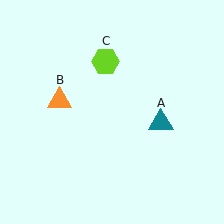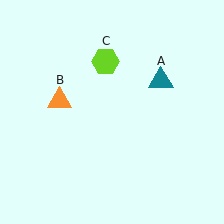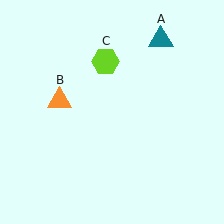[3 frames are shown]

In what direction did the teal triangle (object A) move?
The teal triangle (object A) moved up.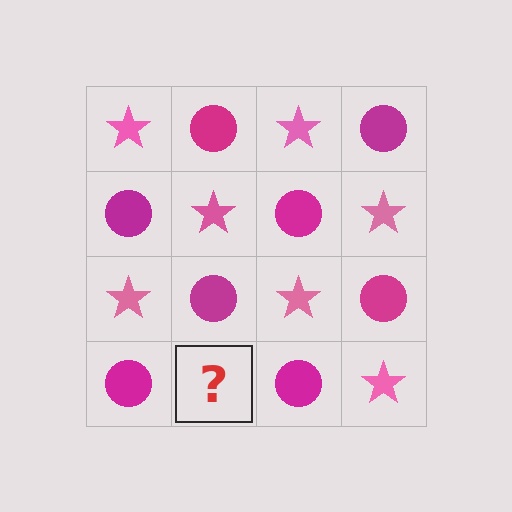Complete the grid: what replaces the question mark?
The question mark should be replaced with a pink star.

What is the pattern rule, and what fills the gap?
The rule is that it alternates pink star and magenta circle in a checkerboard pattern. The gap should be filled with a pink star.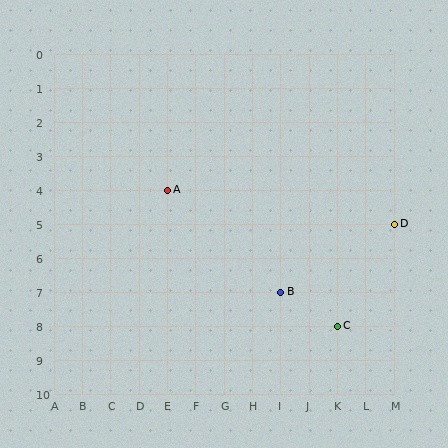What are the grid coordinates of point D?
Point D is at grid coordinates (M, 5).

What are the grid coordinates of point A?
Point A is at grid coordinates (E, 4).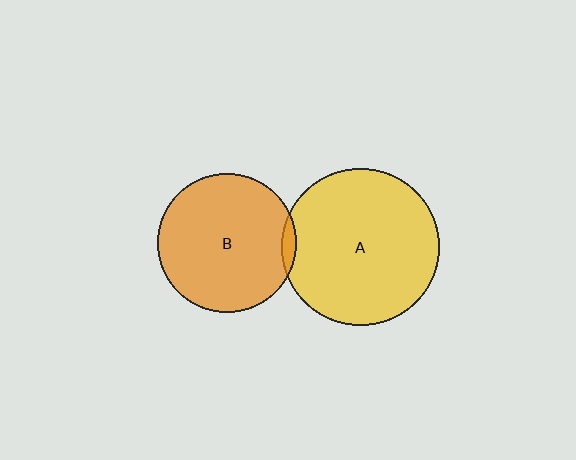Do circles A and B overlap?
Yes.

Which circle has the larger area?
Circle A (yellow).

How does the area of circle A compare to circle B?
Approximately 1.3 times.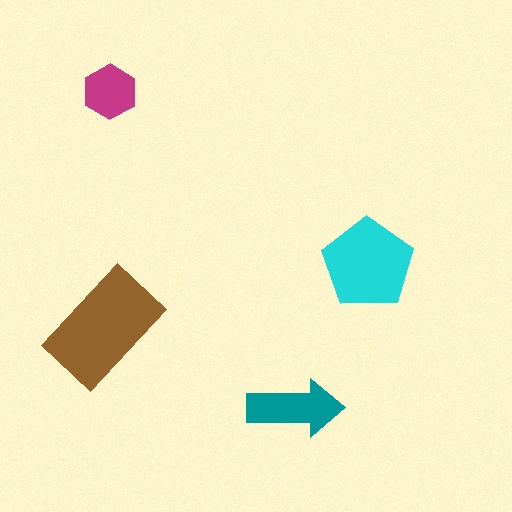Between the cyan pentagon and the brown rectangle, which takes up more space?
The brown rectangle.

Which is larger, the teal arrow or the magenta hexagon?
The teal arrow.